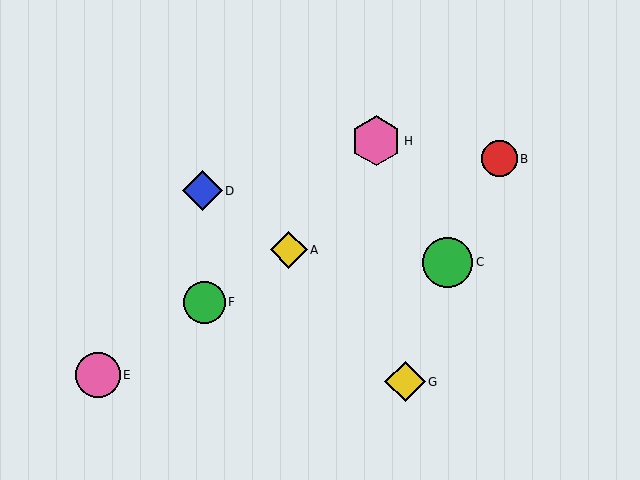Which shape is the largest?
The green circle (labeled C) is the largest.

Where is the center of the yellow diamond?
The center of the yellow diamond is at (405, 382).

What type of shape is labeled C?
Shape C is a green circle.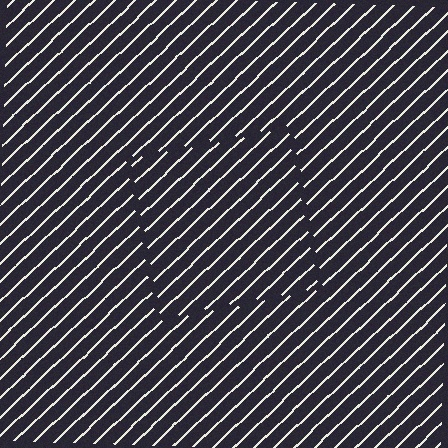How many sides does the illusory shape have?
4 sides — the line-ends trace a square.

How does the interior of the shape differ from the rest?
The interior of the shape contains the same grating, shifted by half a period — the contour is defined by the phase discontinuity where line-ends from the inner and outer gratings abut.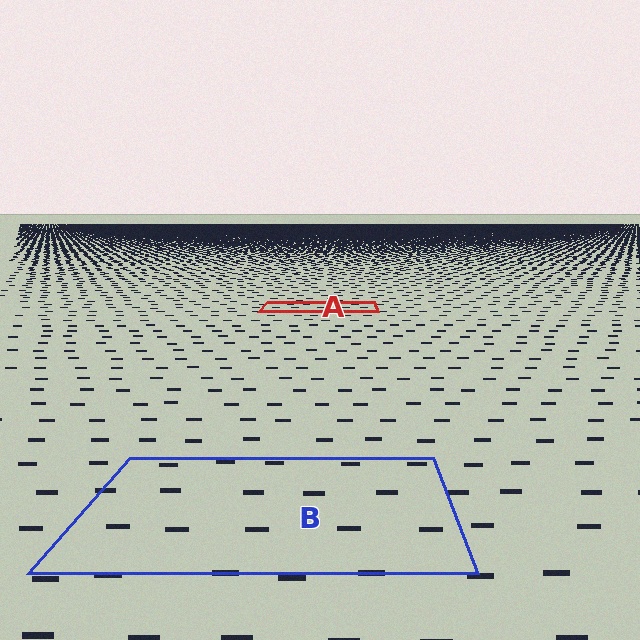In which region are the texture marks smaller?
The texture marks are smaller in region A, because it is farther away.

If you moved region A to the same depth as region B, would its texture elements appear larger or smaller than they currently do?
They would appear larger. At a closer depth, the same texture elements are projected at a bigger on-screen size.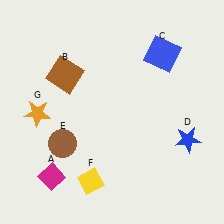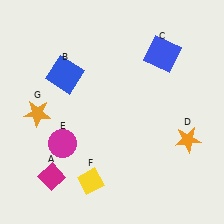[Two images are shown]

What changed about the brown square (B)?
In Image 1, B is brown. In Image 2, it changed to blue.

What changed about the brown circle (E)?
In Image 1, E is brown. In Image 2, it changed to magenta.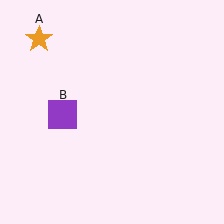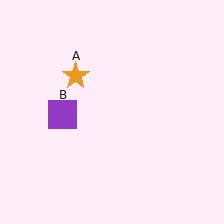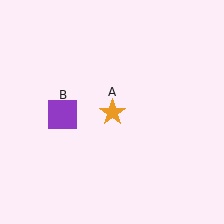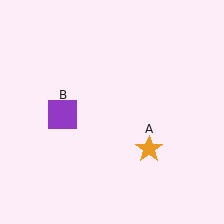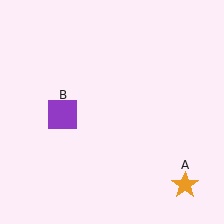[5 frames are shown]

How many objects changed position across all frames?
1 object changed position: orange star (object A).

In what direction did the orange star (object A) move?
The orange star (object A) moved down and to the right.